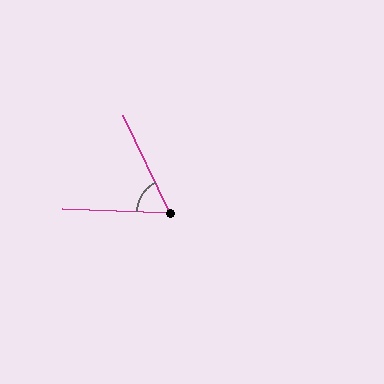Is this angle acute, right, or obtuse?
It is acute.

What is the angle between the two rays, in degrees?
Approximately 63 degrees.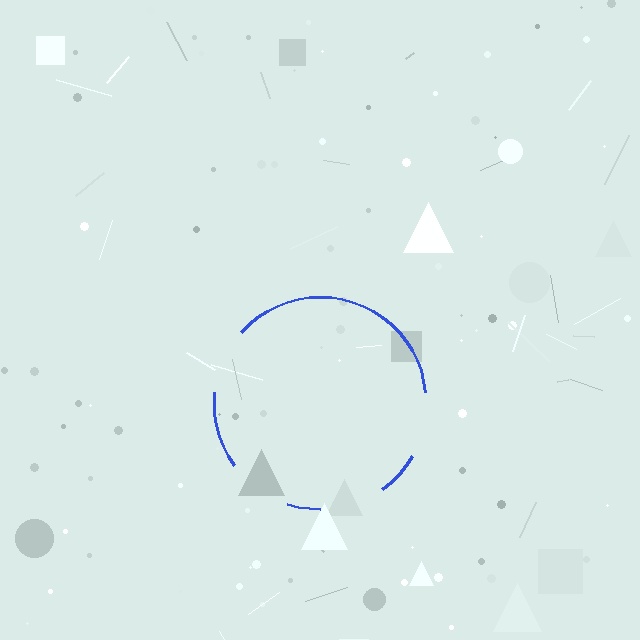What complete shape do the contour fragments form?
The contour fragments form a circle.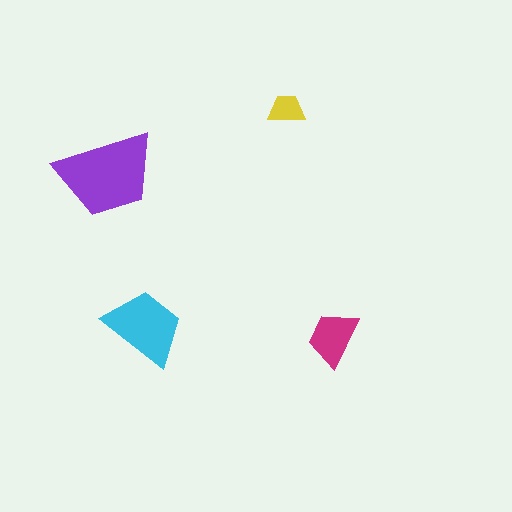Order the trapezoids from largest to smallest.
the purple one, the cyan one, the magenta one, the yellow one.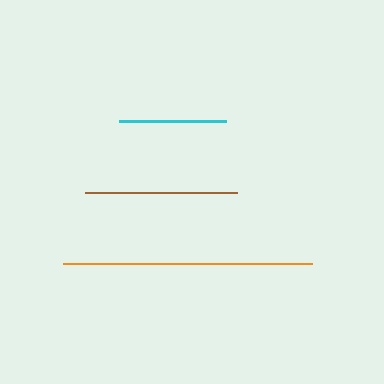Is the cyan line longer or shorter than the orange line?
The orange line is longer than the cyan line.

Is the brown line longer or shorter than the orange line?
The orange line is longer than the brown line.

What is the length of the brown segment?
The brown segment is approximately 151 pixels long.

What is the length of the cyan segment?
The cyan segment is approximately 107 pixels long.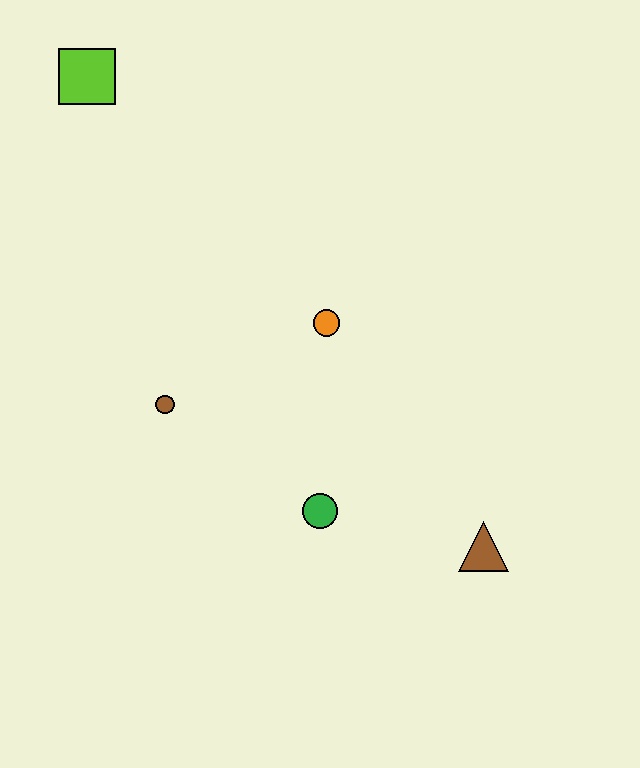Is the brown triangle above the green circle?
No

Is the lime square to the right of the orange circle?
No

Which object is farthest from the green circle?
The lime square is farthest from the green circle.